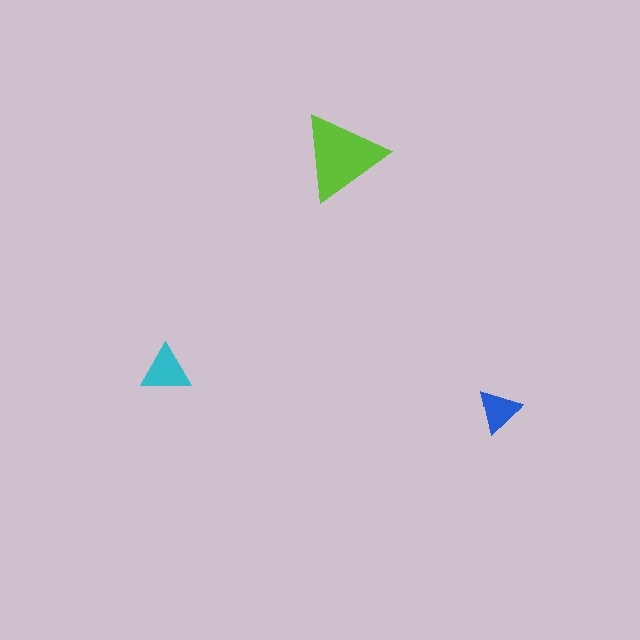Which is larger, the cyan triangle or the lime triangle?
The lime one.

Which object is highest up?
The lime triangle is topmost.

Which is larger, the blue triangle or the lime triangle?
The lime one.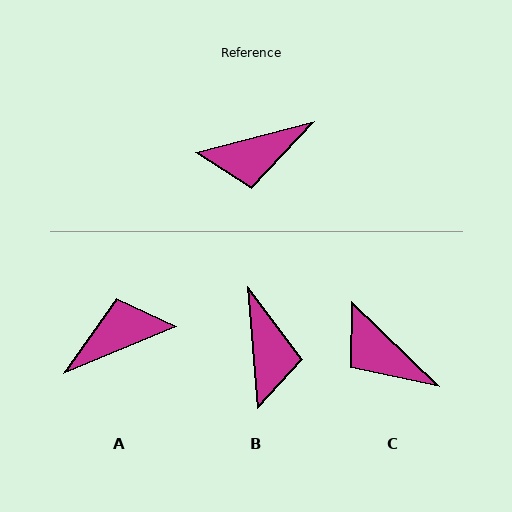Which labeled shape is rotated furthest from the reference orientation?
A, about 172 degrees away.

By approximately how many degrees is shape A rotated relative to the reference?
Approximately 172 degrees clockwise.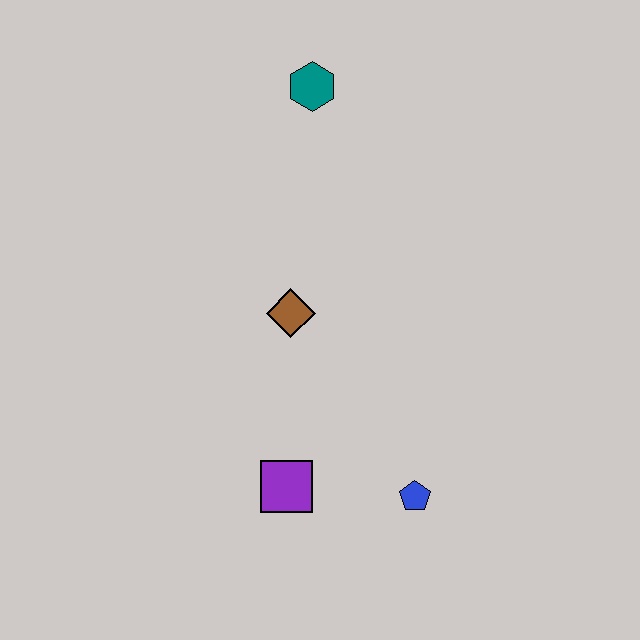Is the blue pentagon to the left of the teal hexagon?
No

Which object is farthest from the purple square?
The teal hexagon is farthest from the purple square.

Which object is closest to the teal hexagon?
The brown diamond is closest to the teal hexagon.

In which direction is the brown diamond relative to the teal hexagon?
The brown diamond is below the teal hexagon.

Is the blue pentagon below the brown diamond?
Yes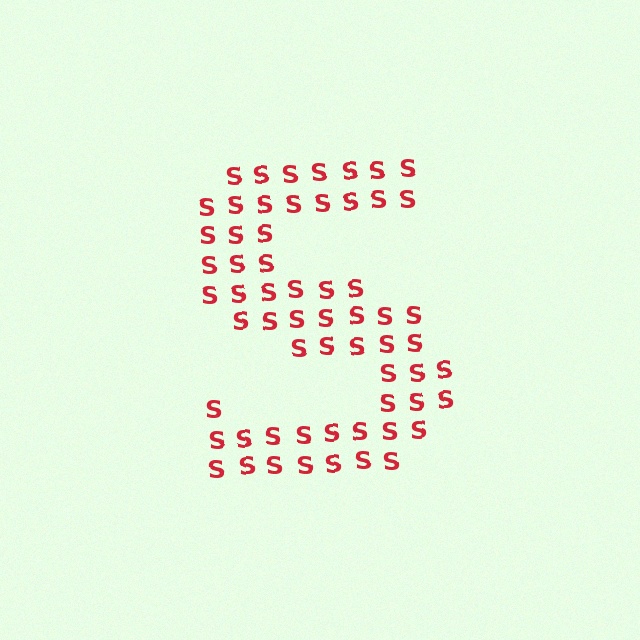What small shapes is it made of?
It is made of small letter S's.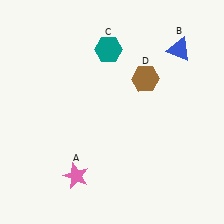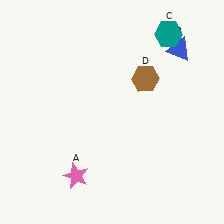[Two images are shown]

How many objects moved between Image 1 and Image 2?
1 object moved between the two images.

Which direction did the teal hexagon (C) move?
The teal hexagon (C) moved right.